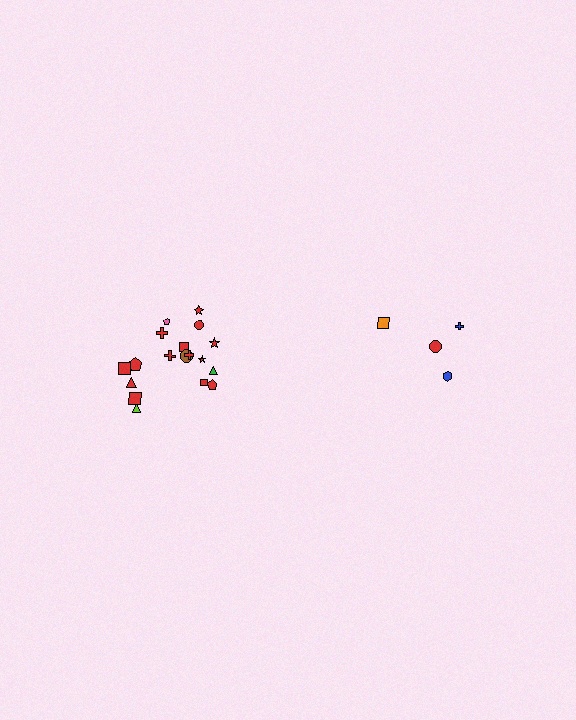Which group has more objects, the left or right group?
The left group.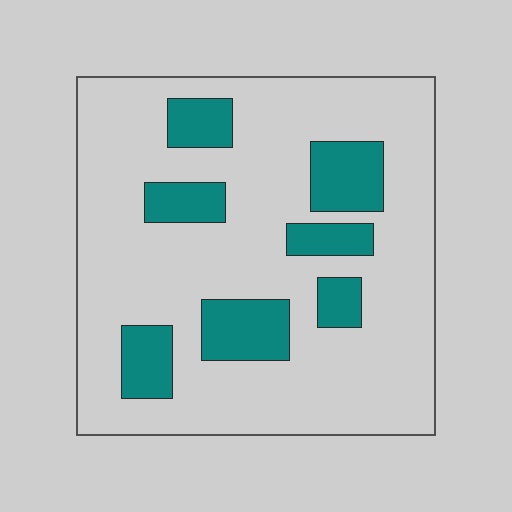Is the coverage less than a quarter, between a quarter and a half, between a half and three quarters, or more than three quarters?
Less than a quarter.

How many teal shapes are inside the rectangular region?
7.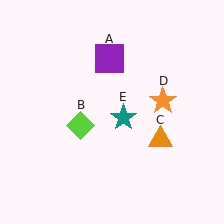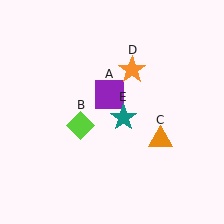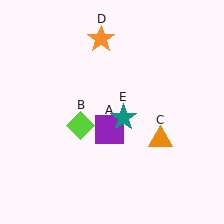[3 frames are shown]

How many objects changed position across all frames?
2 objects changed position: purple square (object A), orange star (object D).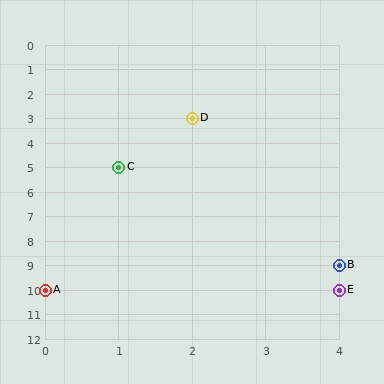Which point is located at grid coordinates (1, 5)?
Point C is at (1, 5).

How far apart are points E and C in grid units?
Points E and C are 3 columns and 5 rows apart (about 5.8 grid units diagonally).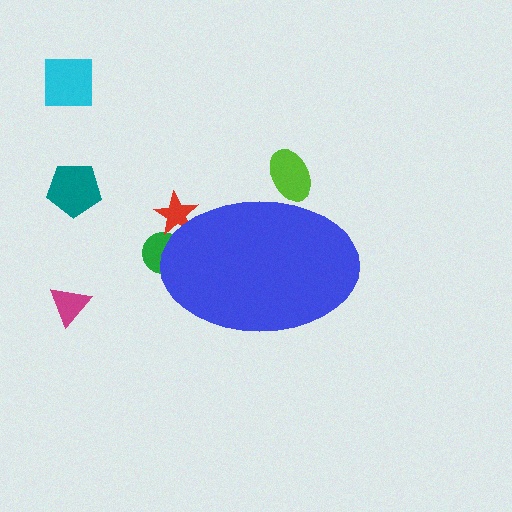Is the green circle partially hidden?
Yes, the green circle is partially hidden behind the blue ellipse.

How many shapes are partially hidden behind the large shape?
3 shapes are partially hidden.